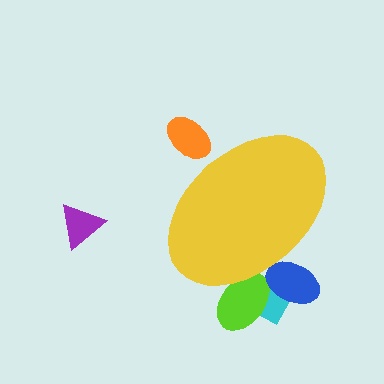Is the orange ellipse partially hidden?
Yes, the orange ellipse is partially hidden behind the yellow ellipse.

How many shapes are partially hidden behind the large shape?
4 shapes are partially hidden.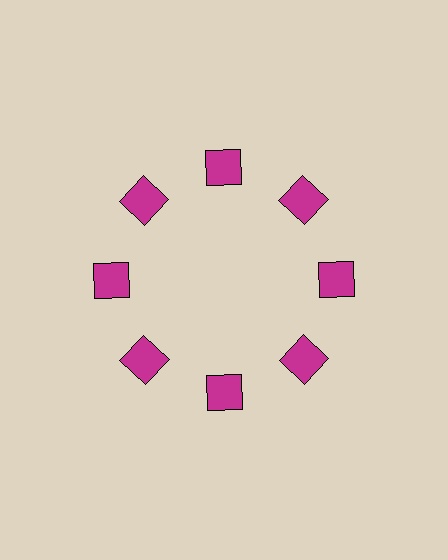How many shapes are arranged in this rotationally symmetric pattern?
There are 8 shapes, arranged in 8 groups of 1.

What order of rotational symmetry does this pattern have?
This pattern has 8-fold rotational symmetry.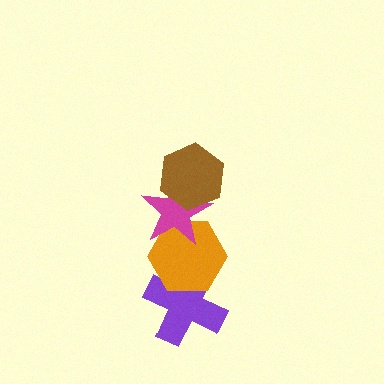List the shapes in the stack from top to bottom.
From top to bottom: the brown hexagon, the magenta star, the orange hexagon, the purple cross.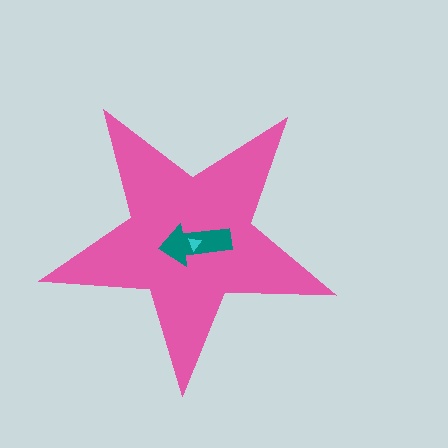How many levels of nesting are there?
3.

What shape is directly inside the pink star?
The teal arrow.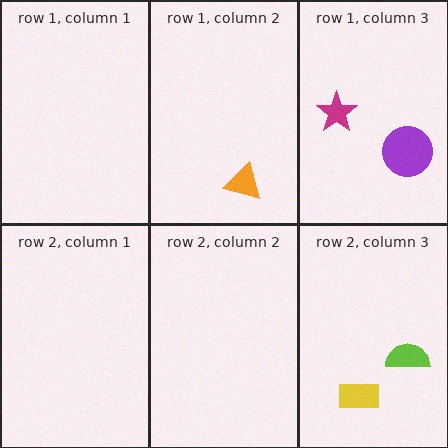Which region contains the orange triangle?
The row 1, column 2 region.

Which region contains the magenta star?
The row 1, column 3 region.